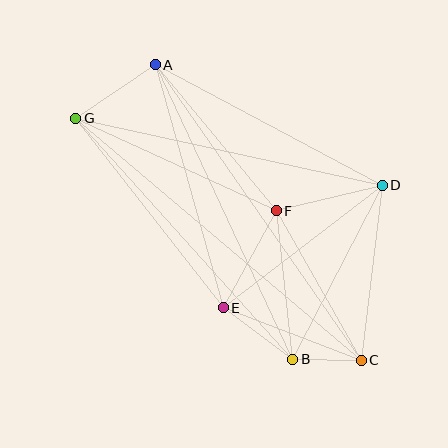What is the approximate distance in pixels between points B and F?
The distance between B and F is approximately 150 pixels.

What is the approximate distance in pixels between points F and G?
The distance between F and G is approximately 221 pixels.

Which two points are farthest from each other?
Points C and G are farthest from each other.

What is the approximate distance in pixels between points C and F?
The distance between C and F is approximately 172 pixels.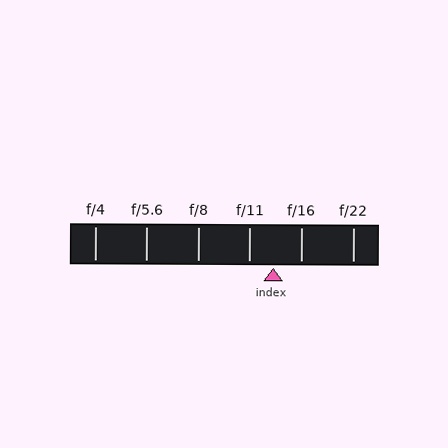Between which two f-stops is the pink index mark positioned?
The index mark is between f/11 and f/16.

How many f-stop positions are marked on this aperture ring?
There are 6 f-stop positions marked.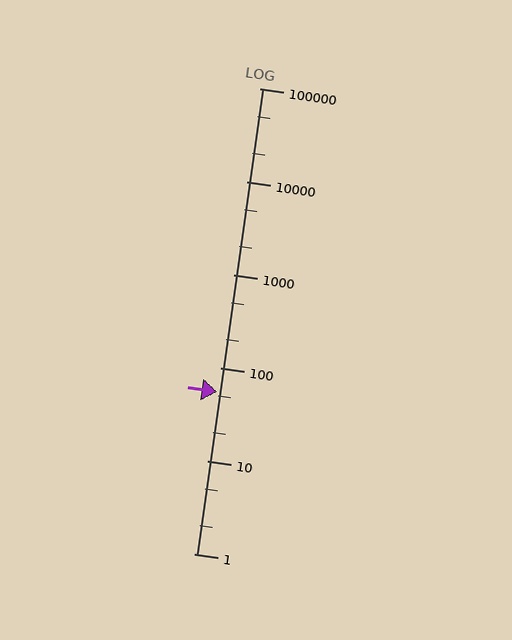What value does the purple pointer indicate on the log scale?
The pointer indicates approximately 55.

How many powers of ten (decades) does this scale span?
The scale spans 5 decades, from 1 to 100000.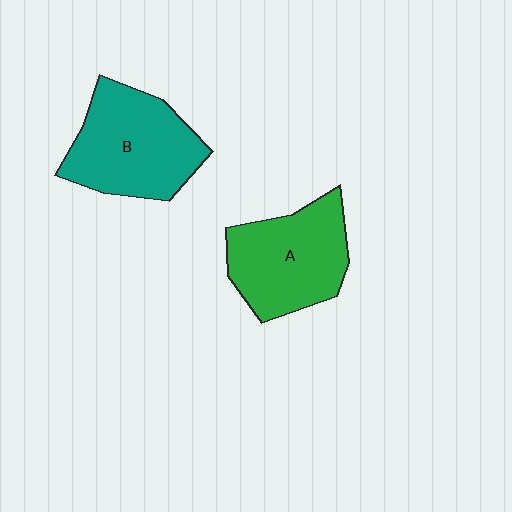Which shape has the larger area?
Shape B (teal).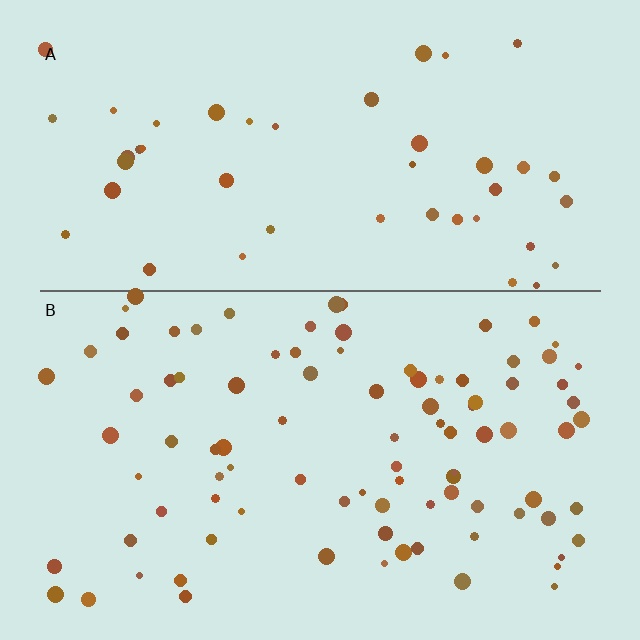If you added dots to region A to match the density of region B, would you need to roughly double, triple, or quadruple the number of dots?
Approximately double.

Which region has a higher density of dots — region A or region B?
B (the bottom).